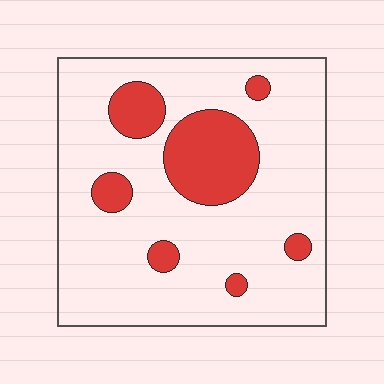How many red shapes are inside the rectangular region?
7.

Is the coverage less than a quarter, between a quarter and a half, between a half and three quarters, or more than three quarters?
Less than a quarter.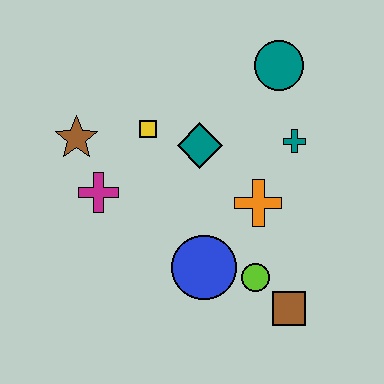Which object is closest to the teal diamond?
The yellow square is closest to the teal diamond.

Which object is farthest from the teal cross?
The brown star is farthest from the teal cross.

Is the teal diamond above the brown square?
Yes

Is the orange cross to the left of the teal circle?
Yes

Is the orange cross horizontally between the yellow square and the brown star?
No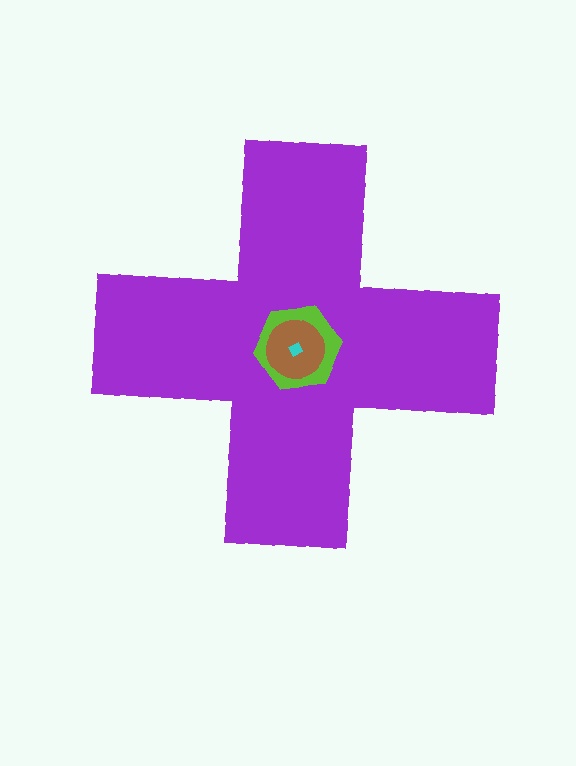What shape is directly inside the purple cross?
The lime hexagon.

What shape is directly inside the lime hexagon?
The brown circle.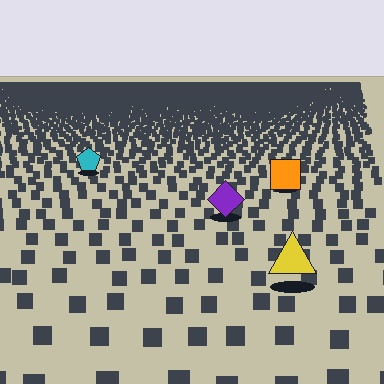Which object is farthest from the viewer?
The cyan pentagon is farthest from the viewer. It appears smaller and the ground texture around it is denser.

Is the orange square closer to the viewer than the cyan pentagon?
Yes. The orange square is closer — you can tell from the texture gradient: the ground texture is coarser near it.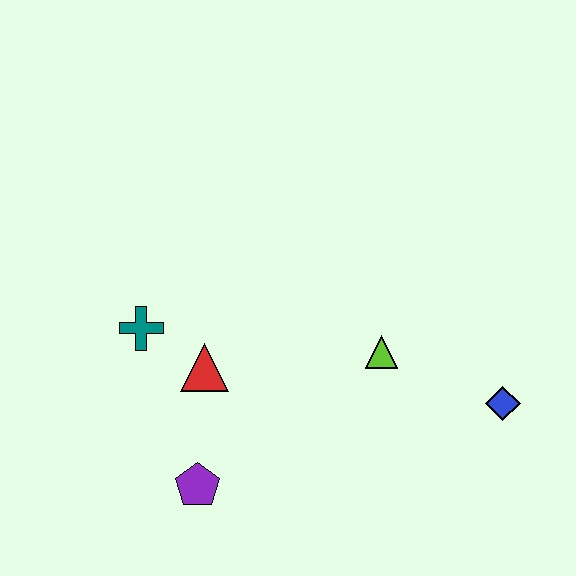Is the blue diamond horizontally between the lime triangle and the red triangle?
No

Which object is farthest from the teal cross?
The blue diamond is farthest from the teal cross.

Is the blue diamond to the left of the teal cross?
No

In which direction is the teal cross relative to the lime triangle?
The teal cross is to the left of the lime triangle.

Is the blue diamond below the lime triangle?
Yes